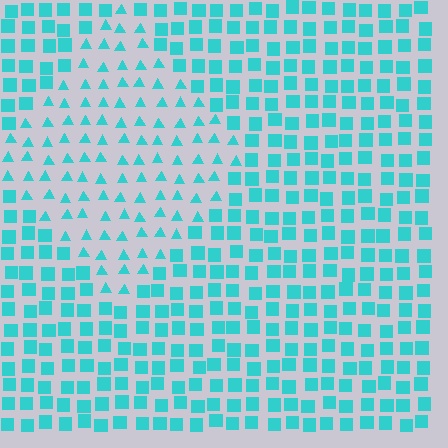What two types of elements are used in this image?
The image uses triangles inside the diamond region and squares outside it.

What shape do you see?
I see a diamond.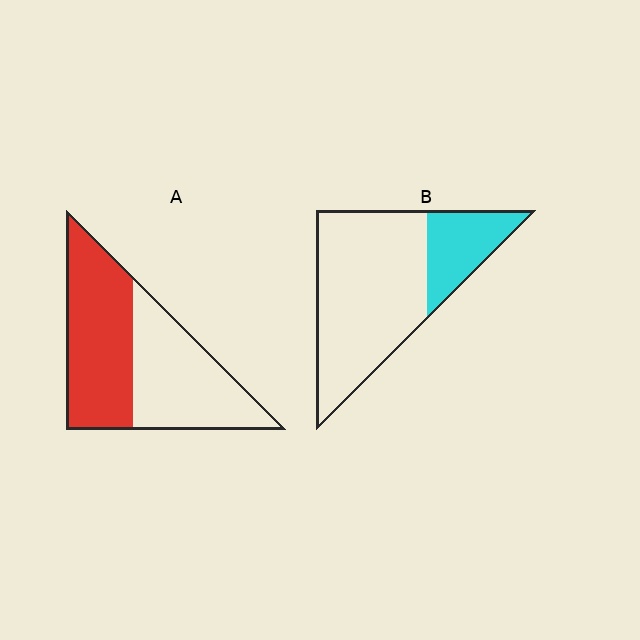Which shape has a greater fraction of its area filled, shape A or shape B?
Shape A.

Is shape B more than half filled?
No.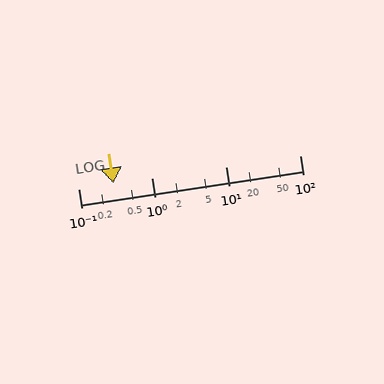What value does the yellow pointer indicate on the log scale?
The pointer indicates approximately 0.3.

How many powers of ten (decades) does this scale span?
The scale spans 3 decades, from 0.1 to 100.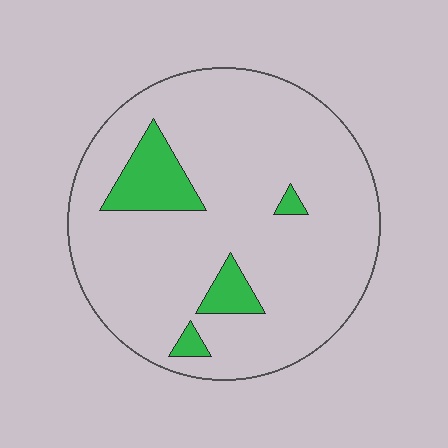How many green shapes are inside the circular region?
4.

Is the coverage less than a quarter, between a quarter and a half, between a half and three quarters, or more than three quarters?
Less than a quarter.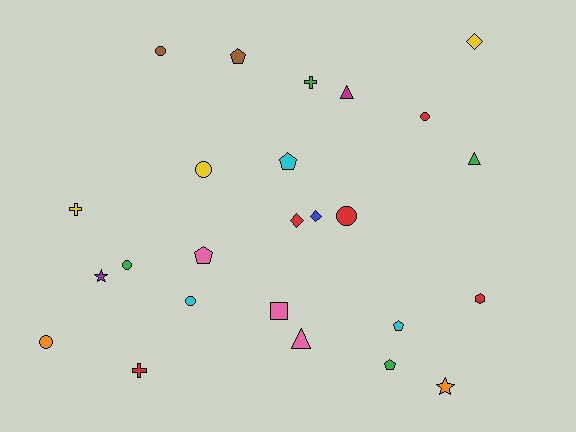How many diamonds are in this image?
There are 3 diamonds.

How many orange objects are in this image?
There are 2 orange objects.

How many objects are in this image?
There are 25 objects.